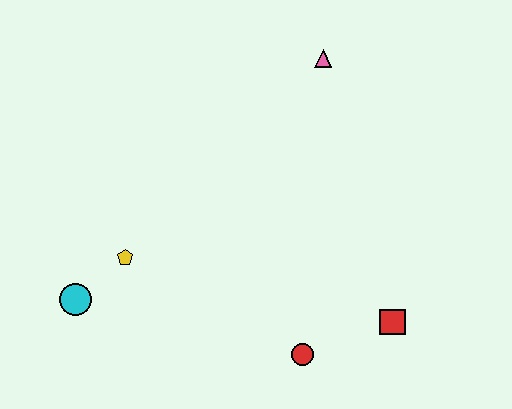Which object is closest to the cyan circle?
The yellow pentagon is closest to the cyan circle.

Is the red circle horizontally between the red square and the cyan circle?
Yes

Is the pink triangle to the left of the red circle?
No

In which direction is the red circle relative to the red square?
The red circle is to the left of the red square.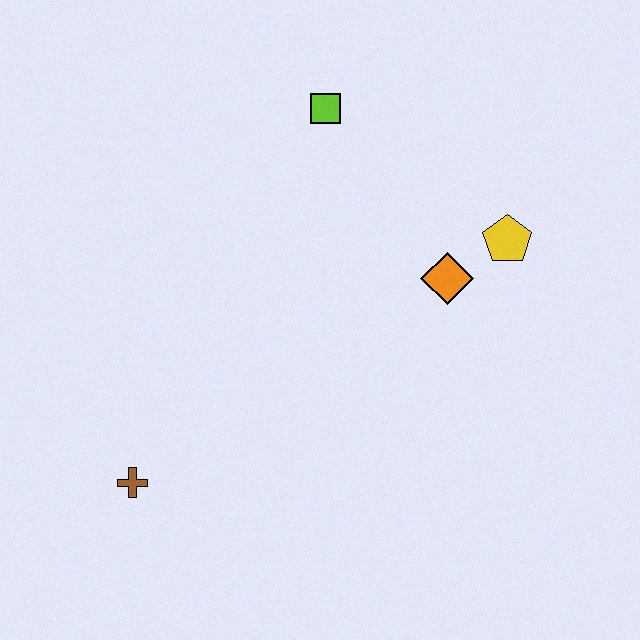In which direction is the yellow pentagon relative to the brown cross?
The yellow pentagon is to the right of the brown cross.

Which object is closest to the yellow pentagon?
The orange diamond is closest to the yellow pentagon.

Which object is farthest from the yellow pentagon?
The brown cross is farthest from the yellow pentagon.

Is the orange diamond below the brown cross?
No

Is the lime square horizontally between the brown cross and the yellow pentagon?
Yes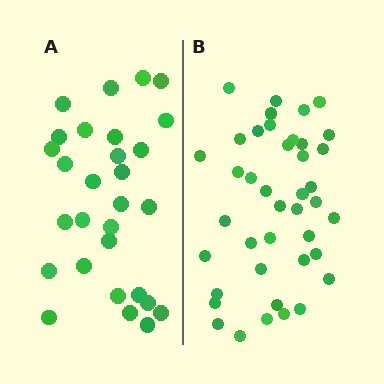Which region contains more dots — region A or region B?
Region B (the right region) has more dots.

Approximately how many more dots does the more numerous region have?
Region B has roughly 12 or so more dots than region A.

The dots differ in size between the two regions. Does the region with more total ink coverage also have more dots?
No. Region A has more total ink coverage because its dots are larger, but region B actually contains more individual dots. Total area can be misleading — the number of items is what matters here.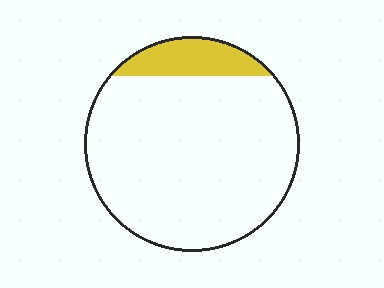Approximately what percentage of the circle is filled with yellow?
Approximately 15%.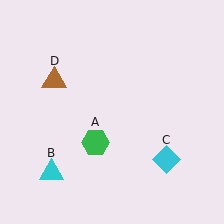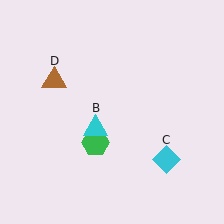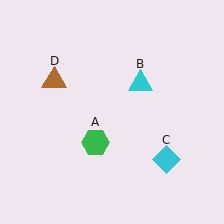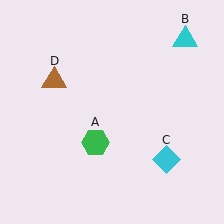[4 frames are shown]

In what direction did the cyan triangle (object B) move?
The cyan triangle (object B) moved up and to the right.